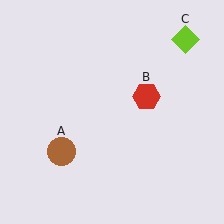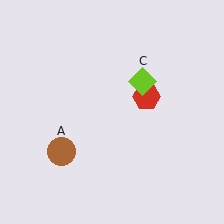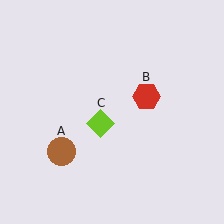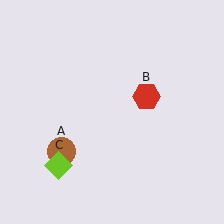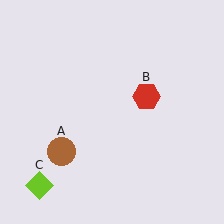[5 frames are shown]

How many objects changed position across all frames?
1 object changed position: lime diamond (object C).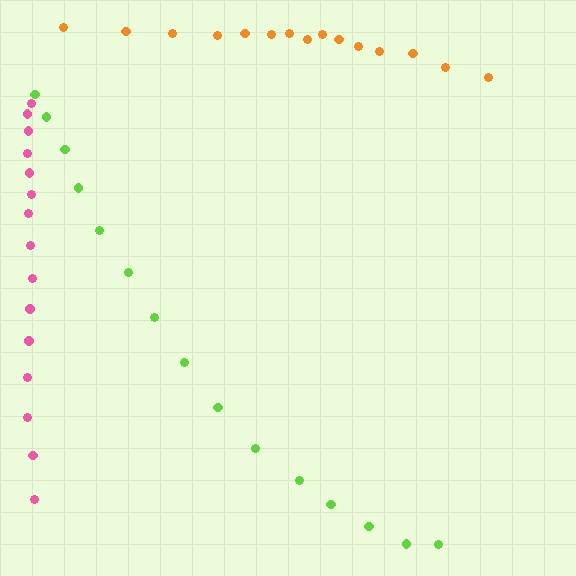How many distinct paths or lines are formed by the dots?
There are 3 distinct paths.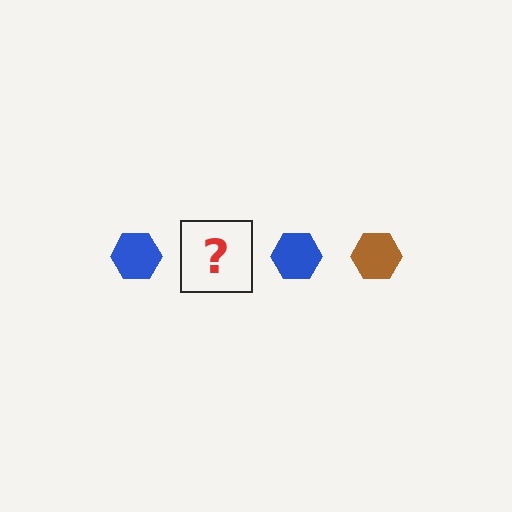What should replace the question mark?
The question mark should be replaced with a brown hexagon.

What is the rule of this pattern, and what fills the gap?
The rule is that the pattern cycles through blue, brown hexagons. The gap should be filled with a brown hexagon.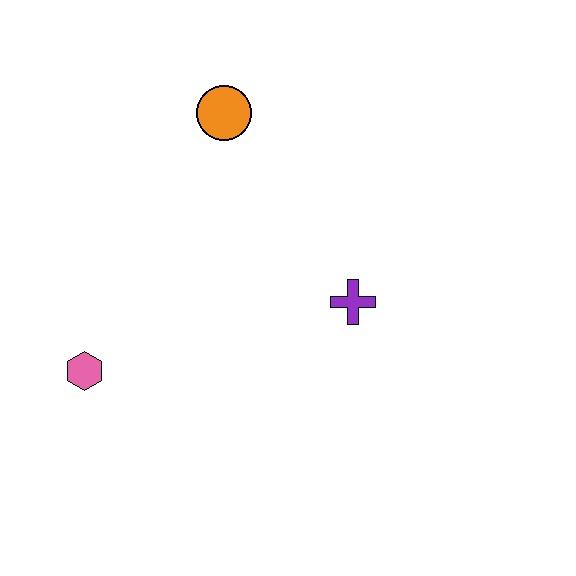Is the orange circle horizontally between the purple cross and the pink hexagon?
Yes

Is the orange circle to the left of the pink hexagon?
No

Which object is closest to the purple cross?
The orange circle is closest to the purple cross.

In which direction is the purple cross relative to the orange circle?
The purple cross is below the orange circle.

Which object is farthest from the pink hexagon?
The orange circle is farthest from the pink hexagon.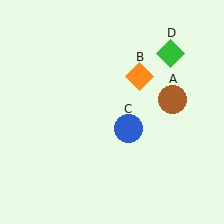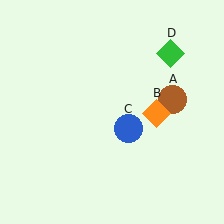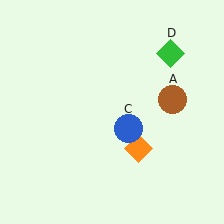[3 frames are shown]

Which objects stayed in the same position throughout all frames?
Brown circle (object A) and blue circle (object C) and green diamond (object D) remained stationary.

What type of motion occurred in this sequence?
The orange diamond (object B) rotated clockwise around the center of the scene.